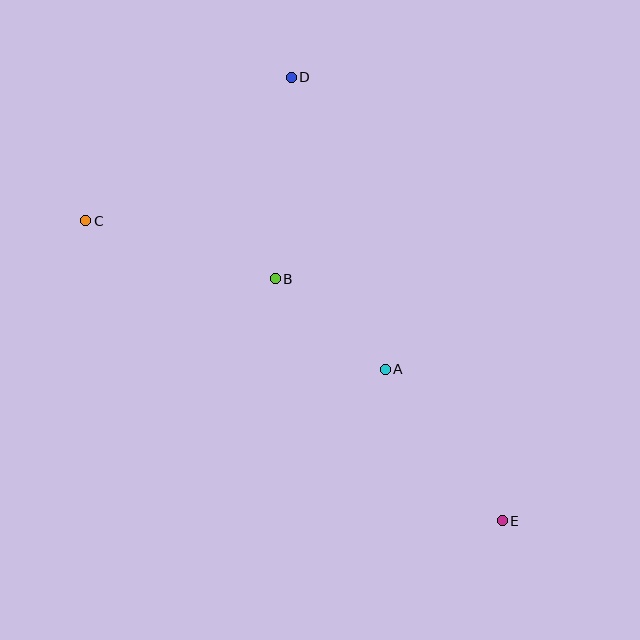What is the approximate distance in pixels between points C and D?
The distance between C and D is approximately 251 pixels.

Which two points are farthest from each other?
Points C and E are farthest from each other.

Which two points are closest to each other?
Points A and B are closest to each other.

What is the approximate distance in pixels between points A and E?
The distance between A and E is approximately 191 pixels.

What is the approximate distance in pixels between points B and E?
The distance between B and E is approximately 332 pixels.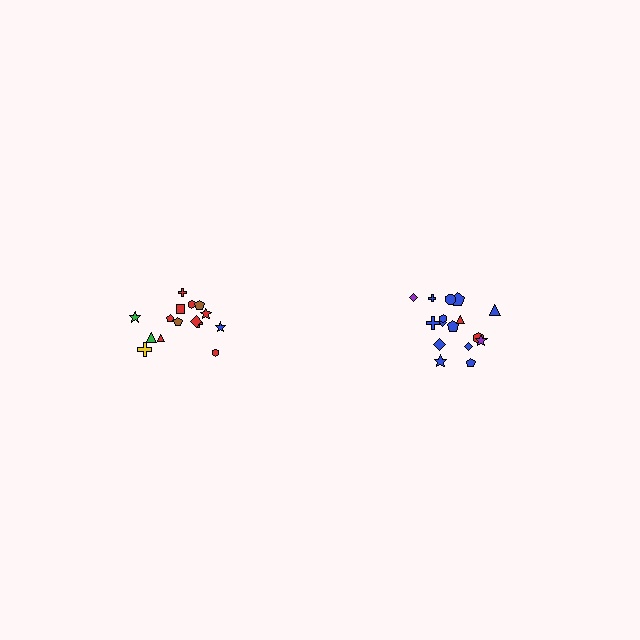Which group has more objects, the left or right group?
The right group.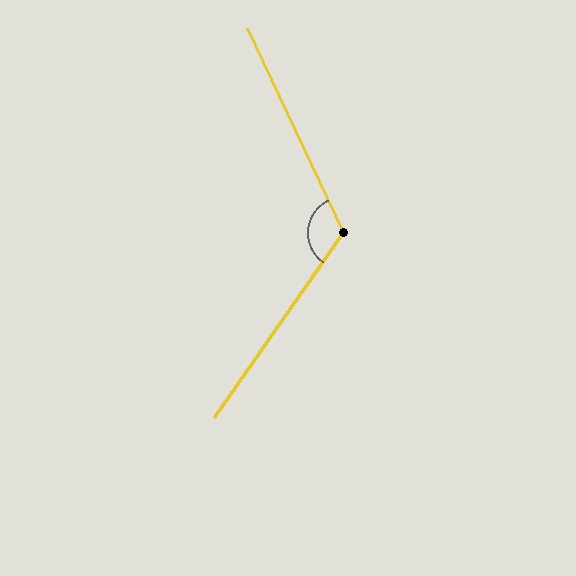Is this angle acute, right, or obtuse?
It is obtuse.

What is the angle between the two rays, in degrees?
Approximately 120 degrees.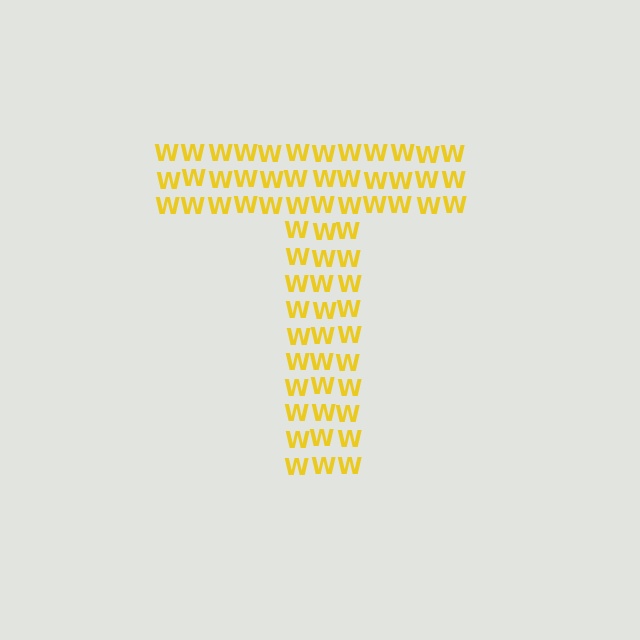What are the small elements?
The small elements are letter W's.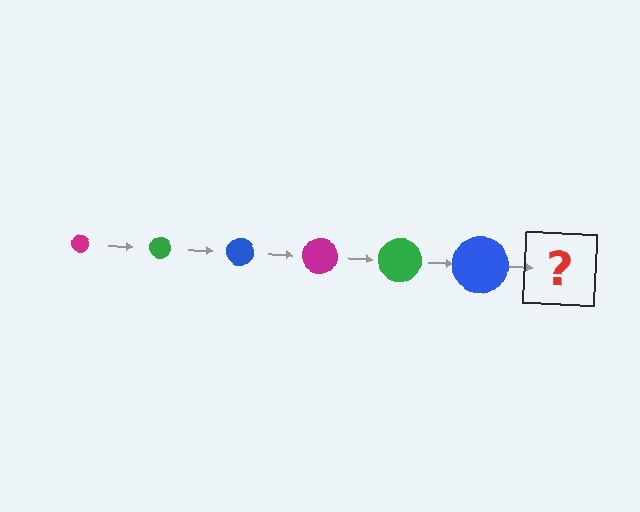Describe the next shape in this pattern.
It should be a magenta circle, larger than the previous one.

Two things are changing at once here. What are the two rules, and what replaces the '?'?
The two rules are that the circle grows larger each step and the color cycles through magenta, green, and blue. The '?' should be a magenta circle, larger than the previous one.